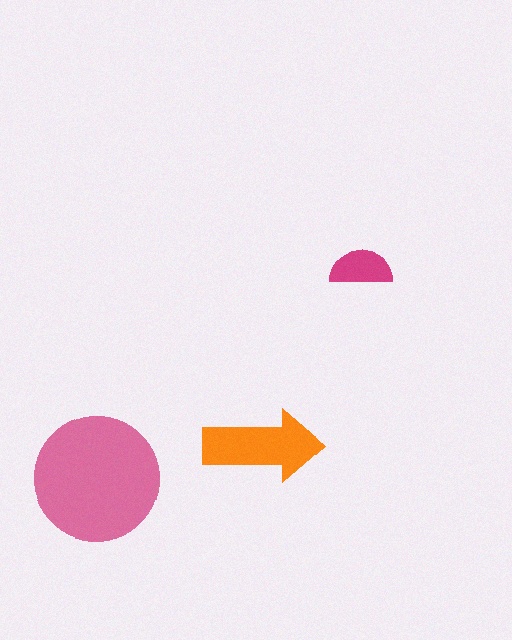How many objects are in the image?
There are 3 objects in the image.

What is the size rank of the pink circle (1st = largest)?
1st.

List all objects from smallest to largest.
The magenta semicircle, the orange arrow, the pink circle.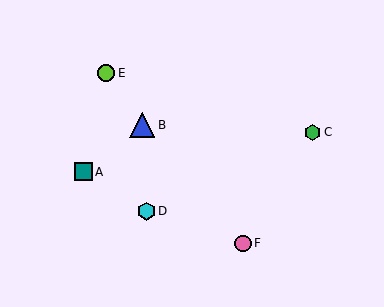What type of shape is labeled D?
Shape D is a cyan hexagon.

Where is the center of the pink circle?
The center of the pink circle is at (243, 243).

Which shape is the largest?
The blue triangle (labeled B) is the largest.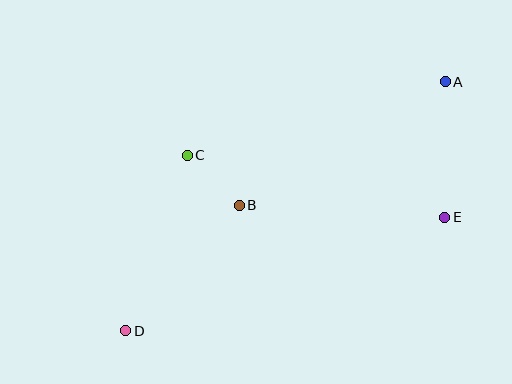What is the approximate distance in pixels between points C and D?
The distance between C and D is approximately 186 pixels.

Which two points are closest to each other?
Points B and C are closest to each other.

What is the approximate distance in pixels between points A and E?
The distance between A and E is approximately 136 pixels.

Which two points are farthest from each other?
Points A and D are farthest from each other.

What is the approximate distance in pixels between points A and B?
The distance between A and B is approximately 240 pixels.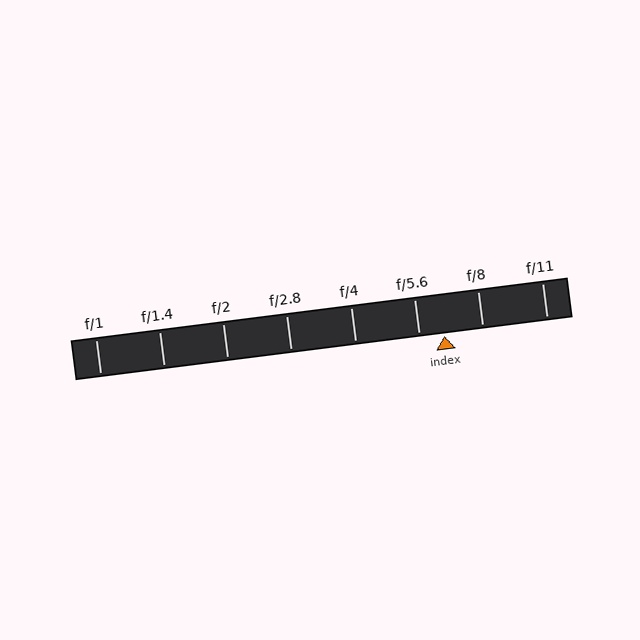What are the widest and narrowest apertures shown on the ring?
The widest aperture shown is f/1 and the narrowest is f/11.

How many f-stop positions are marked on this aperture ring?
There are 8 f-stop positions marked.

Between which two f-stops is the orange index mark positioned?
The index mark is between f/5.6 and f/8.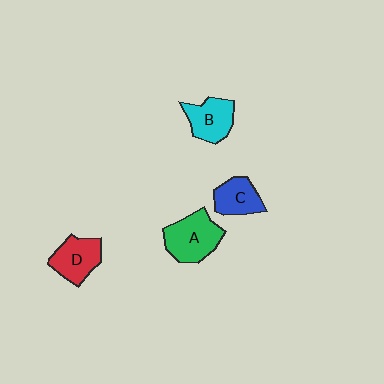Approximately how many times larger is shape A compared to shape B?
Approximately 1.3 times.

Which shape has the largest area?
Shape A (green).